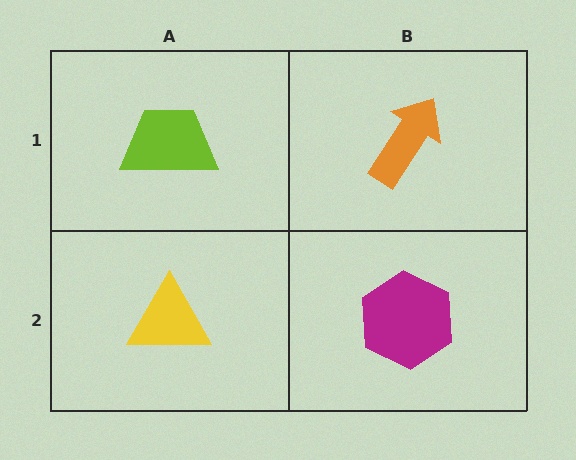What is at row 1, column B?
An orange arrow.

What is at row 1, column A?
A lime trapezoid.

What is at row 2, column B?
A magenta hexagon.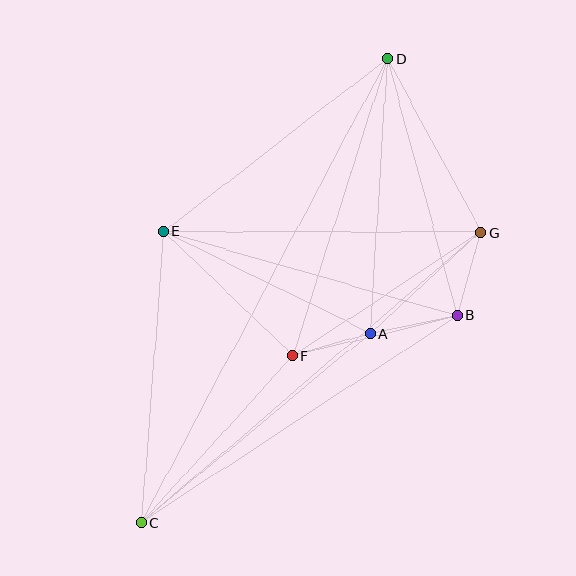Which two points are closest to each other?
Points A and F are closest to each other.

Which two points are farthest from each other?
Points C and D are farthest from each other.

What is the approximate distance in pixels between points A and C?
The distance between A and C is approximately 297 pixels.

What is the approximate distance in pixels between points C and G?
The distance between C and G is approximately 447 pixels.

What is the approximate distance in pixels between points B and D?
The distance between B and D is approximately 267 pixels.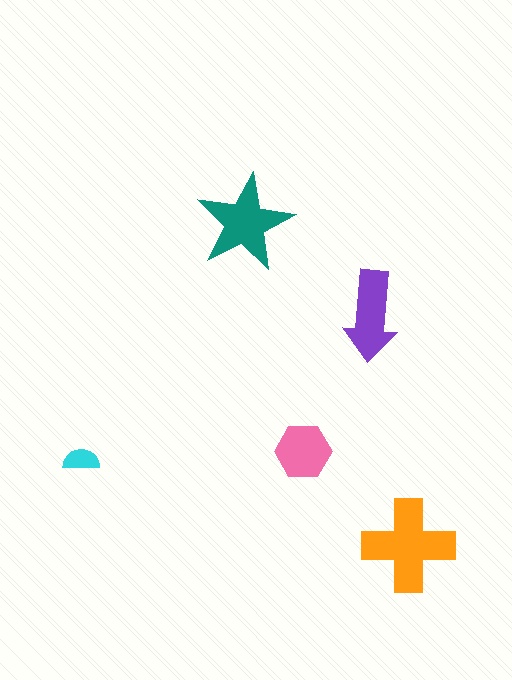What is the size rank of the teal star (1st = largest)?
2nd.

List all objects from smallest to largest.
The cyan semicircle, the pink hexagon, the purple arrow, the teal star, the orange cross.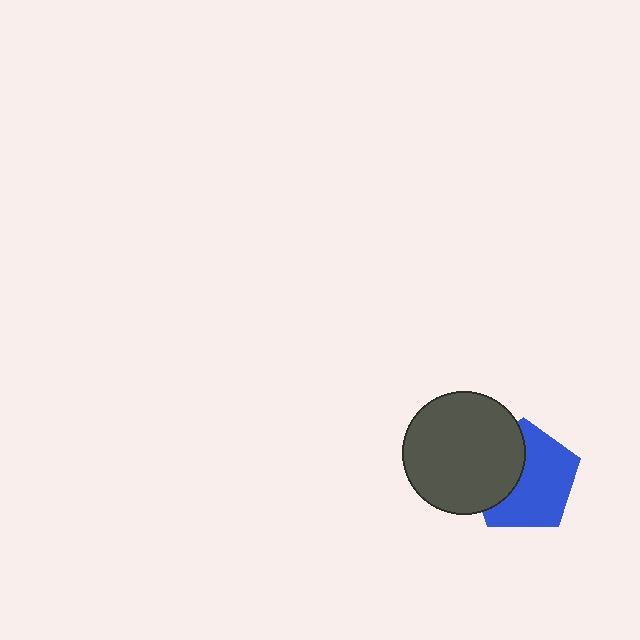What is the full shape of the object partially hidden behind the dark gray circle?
The partially hidden object is a blue pentagon.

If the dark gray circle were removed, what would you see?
You would see the complete blue pentagon.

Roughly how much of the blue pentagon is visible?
About half of it is visible (roughly 63%).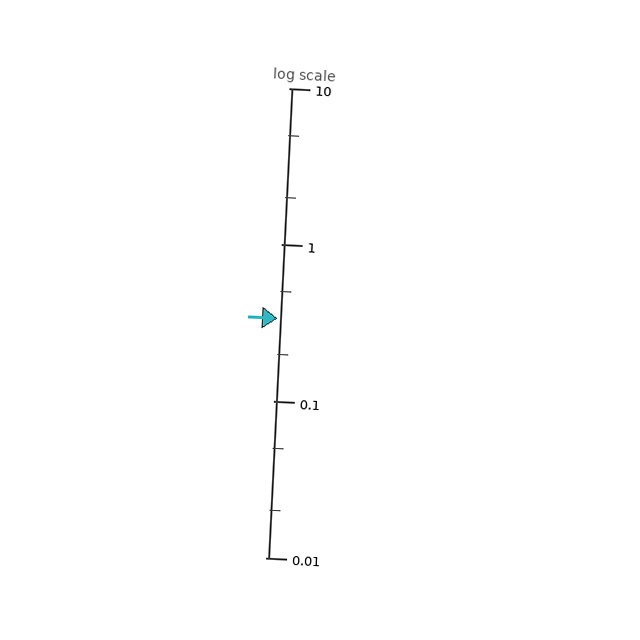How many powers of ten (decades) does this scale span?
The scale spans 3 decades, from 0.01 to 10.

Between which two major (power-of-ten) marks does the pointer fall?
The pointer is between 0.1 and 1.